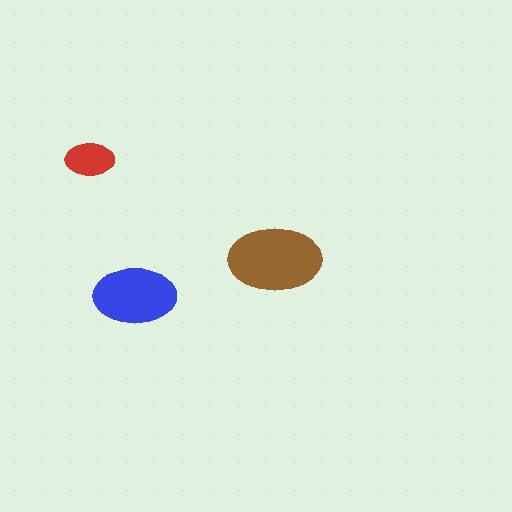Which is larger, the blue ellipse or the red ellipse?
The blue one.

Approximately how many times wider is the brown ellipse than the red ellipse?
About 2 times wider.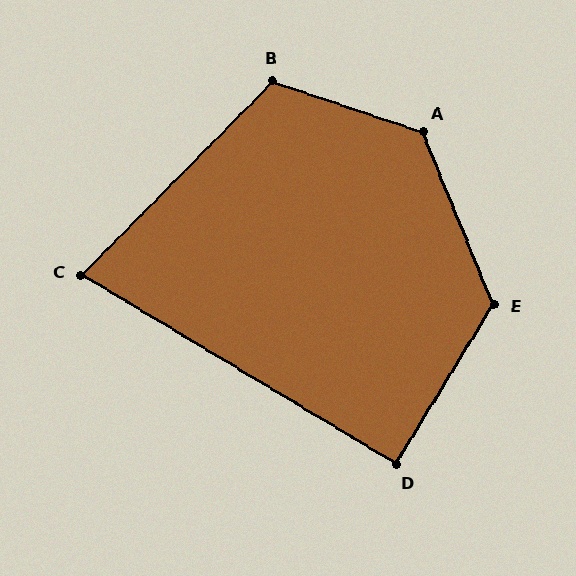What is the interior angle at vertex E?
Approximately 126 degrees (obtuse).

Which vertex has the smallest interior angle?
C, at approximately 76 degrees.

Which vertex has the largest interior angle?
A, at approximately 130 degrees.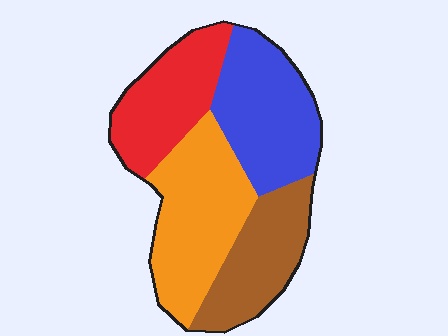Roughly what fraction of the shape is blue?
Blue takes up between a sixth and a third of the shape.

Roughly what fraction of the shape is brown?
Brown takes up between a sixth and a third of the shape.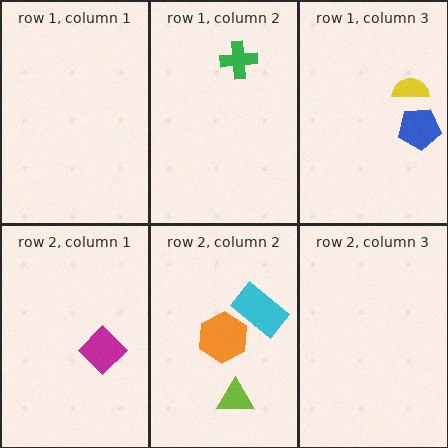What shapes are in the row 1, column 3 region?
The yellow semicircle, the blue pentagon.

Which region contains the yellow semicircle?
The row 1, column 3 region.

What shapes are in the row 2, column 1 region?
The magenta diamond.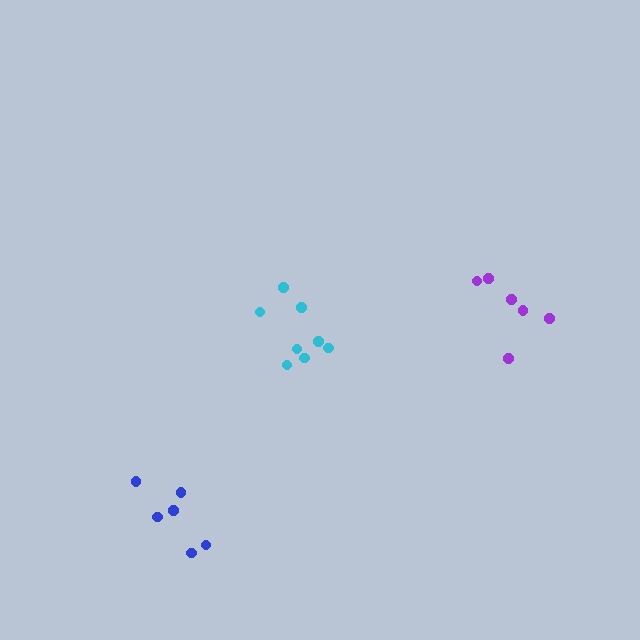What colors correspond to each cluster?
The clusters are colored: blue, purple, cyan.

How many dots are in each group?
Group 1: 6 dots, Group 2: 6 dots, Group 3: 8 dots (20 total).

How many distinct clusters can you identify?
There are 3 distinct clusters.